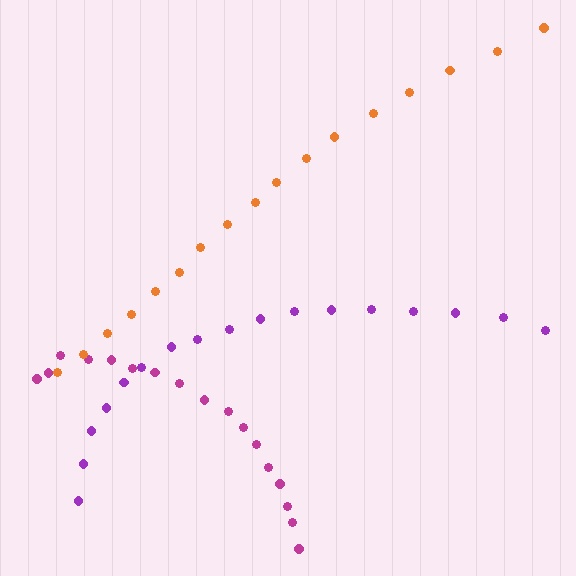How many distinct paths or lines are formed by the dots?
There are 3 distinct paths.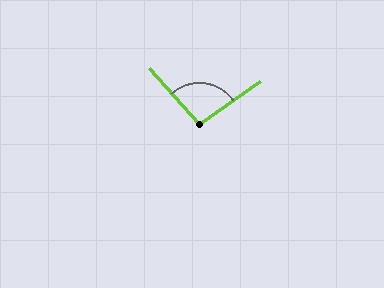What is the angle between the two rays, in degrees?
Approximately 97 degrees.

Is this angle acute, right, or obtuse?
It is obtuse.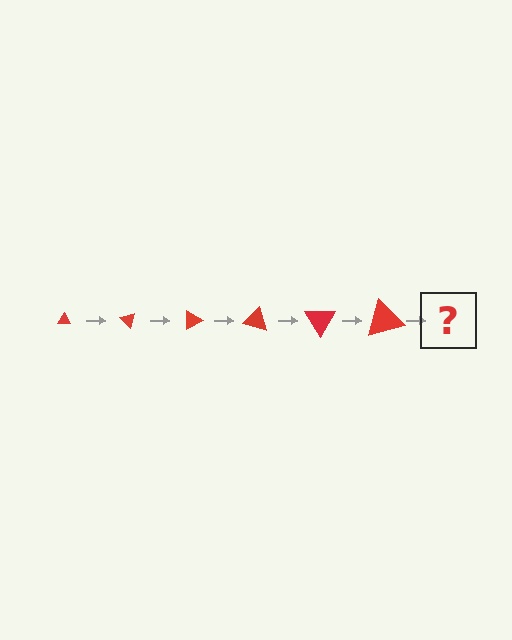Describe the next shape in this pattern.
It should be a triangle, larger than the previous one and rotated 270 degrees from the start.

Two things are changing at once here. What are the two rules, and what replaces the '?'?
The two rules are that the triangle grows larger each step and it rotates 45 degrees each step. The '?' should be a triangle, larger than the previous one and rotated 270 degrees from the start.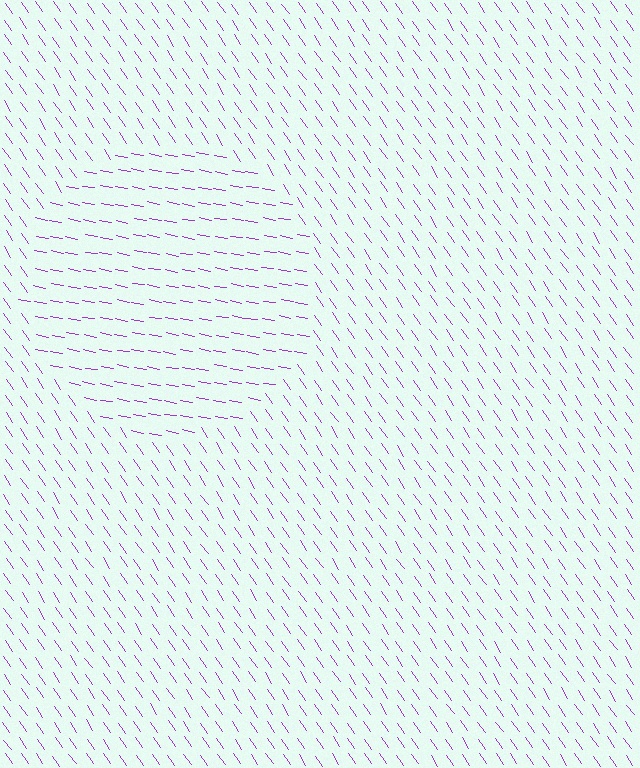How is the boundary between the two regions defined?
The boundary is defined purely by a change in line orientation (approximately 45 degrees difference). All lines are the same color and thickness.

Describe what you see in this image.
The image is filled with small purple line segments. A circle region in the image has lines oriented differently from the surrounding lines, creating a visible texture boundary.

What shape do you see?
I see a circle.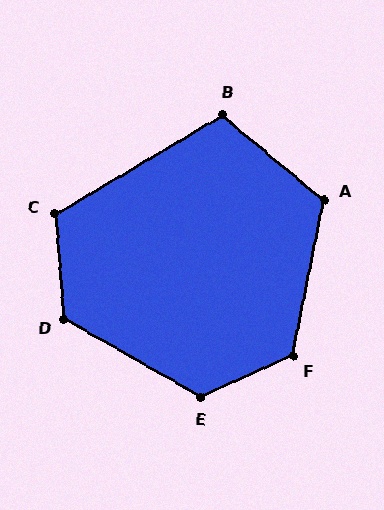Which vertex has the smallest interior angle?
B, at approximately 110 degrees.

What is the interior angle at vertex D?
Approximately 125 degrees (obtuse).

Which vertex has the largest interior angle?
E, at approximately 126 degrees.